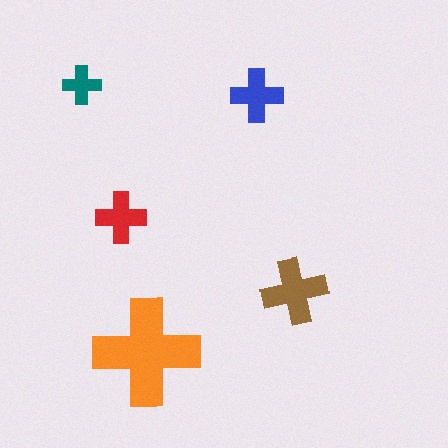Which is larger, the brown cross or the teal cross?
The brown one.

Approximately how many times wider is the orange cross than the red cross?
About 2 times wider.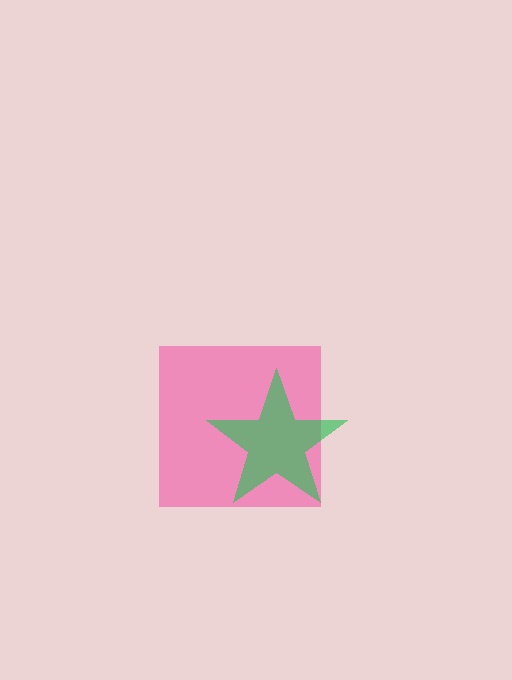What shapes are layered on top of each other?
The layered shapes are: a pink square, a green star.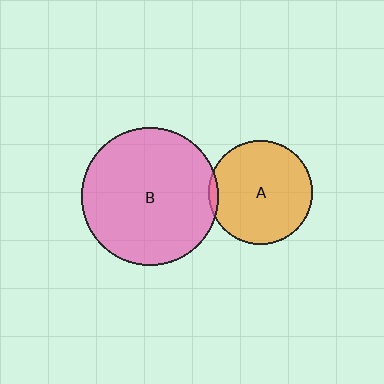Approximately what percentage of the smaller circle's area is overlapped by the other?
Approximately 5%.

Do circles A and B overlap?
Yes.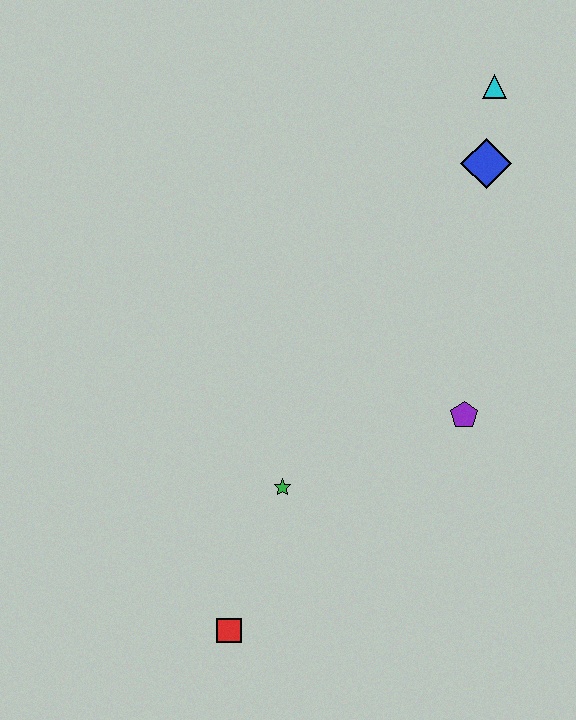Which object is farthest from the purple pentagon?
The cyan triangle is farthest from the purple pentagon.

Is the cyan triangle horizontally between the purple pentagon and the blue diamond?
No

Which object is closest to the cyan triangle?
The blue diamond is closest to the cyan triangle.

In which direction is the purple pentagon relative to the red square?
The purple pentagon is to the right of the red square.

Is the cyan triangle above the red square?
Yes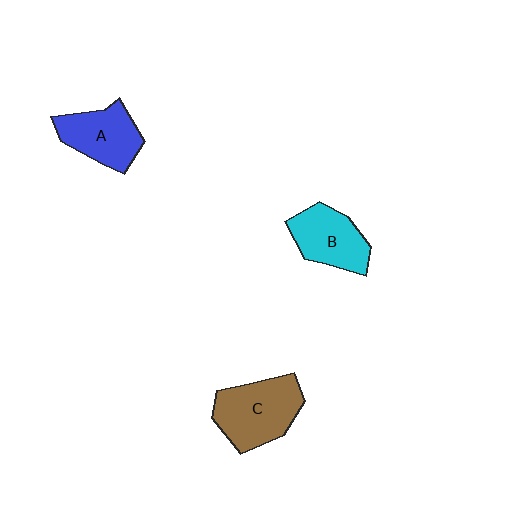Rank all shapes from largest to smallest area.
From largest to smallest: C (brown), A (blue), B (cyan).